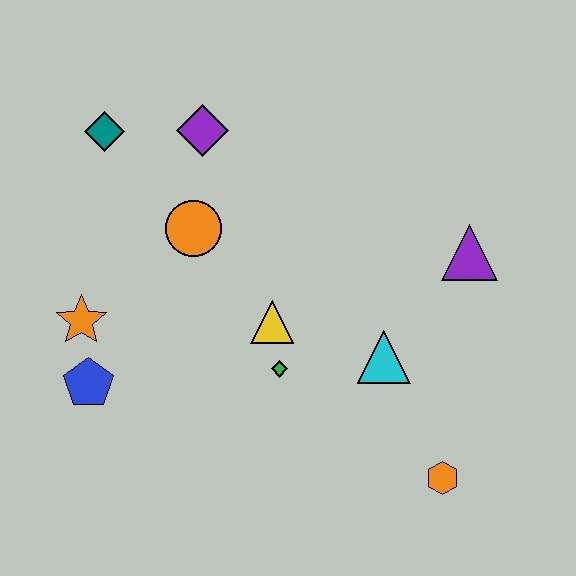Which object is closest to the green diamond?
The yellow triangle is closest to the green diamond.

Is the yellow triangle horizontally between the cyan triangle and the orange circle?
Yes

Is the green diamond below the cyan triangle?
Yes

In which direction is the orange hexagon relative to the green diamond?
The orange hexagon is to the right of the green diamond.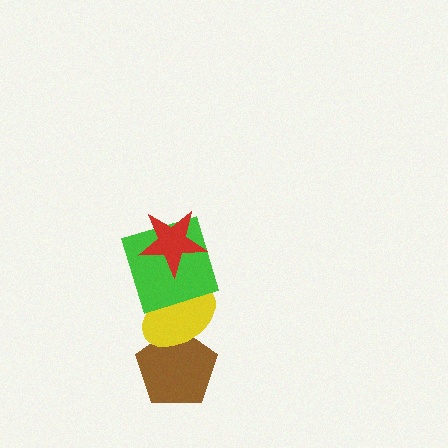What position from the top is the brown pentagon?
The brown pentagon is 4th from the top.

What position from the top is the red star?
The red star is 1st from the top.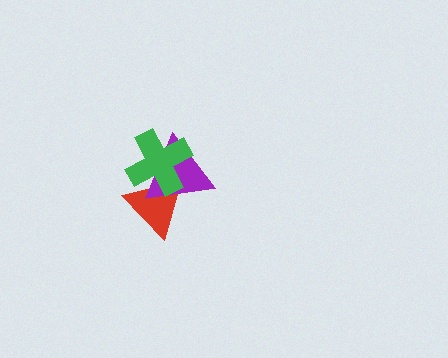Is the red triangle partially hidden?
Yes, it is partially covered by another shape.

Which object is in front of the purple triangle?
The green cross is in front of the purple triangle.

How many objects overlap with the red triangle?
2 objects overlap with the red triangle.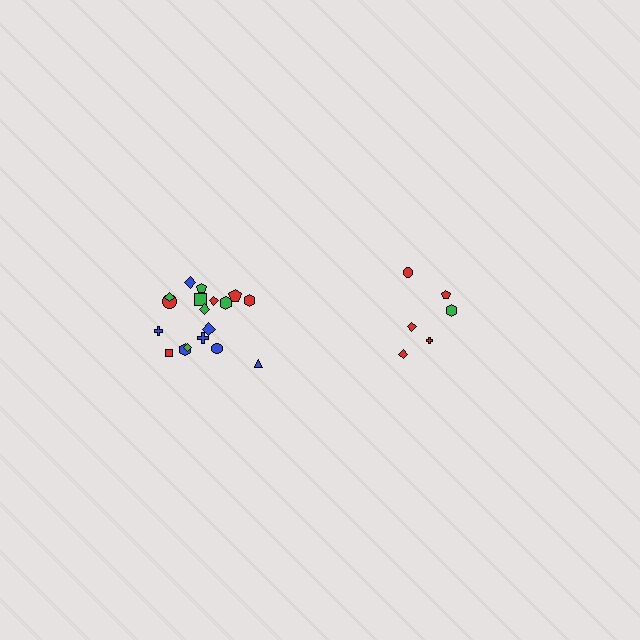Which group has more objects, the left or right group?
The left group.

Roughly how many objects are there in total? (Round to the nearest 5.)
Roughly 25 objects in total.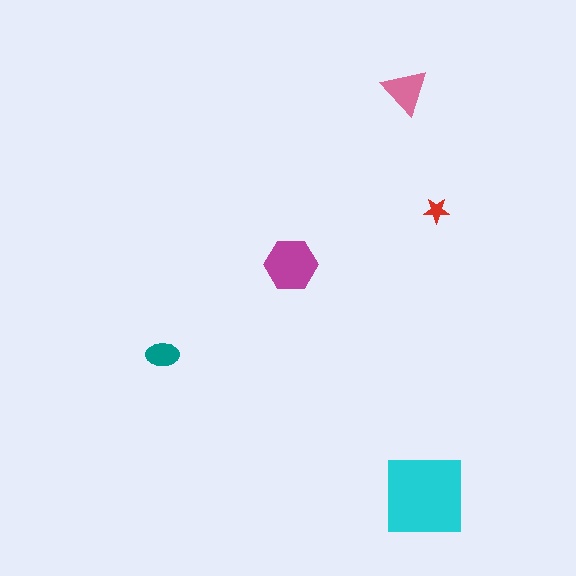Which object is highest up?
The pink triangle is topmost.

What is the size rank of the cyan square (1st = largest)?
1st.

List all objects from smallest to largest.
The red star, the teal ellipse, the pink triangle, the magenta hexagon, the cyan square.